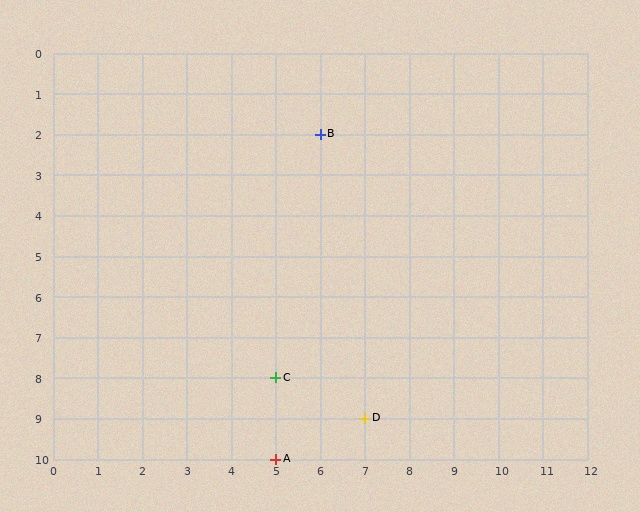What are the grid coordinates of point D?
Point D is at grid coordinates (7, 9).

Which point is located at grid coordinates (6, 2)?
Point B is at (6, 2).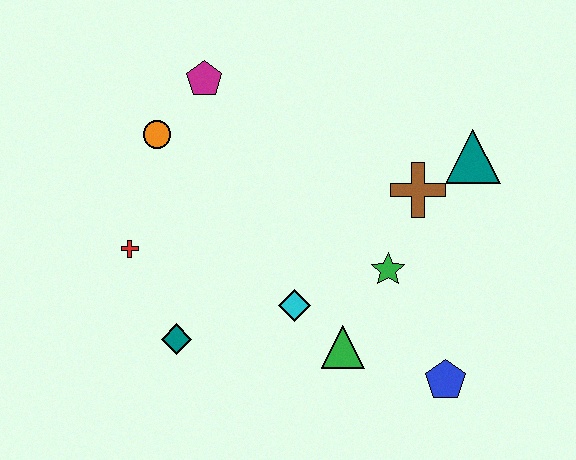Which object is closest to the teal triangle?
The brown cross is closest to the teal triangle.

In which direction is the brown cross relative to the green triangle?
The brown cross is above the green triangle.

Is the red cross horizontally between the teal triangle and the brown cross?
No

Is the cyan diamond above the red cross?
No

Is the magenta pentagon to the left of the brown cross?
Yes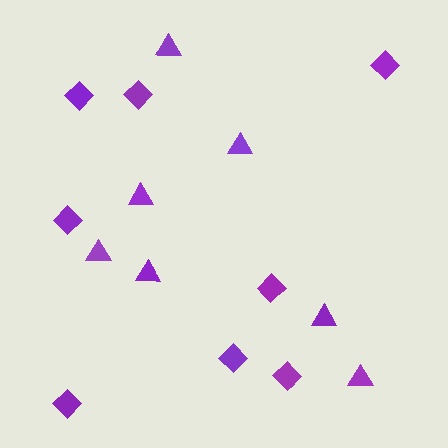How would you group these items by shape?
There are 2 groups: one group of diamonds (8) and one group of triangles (7).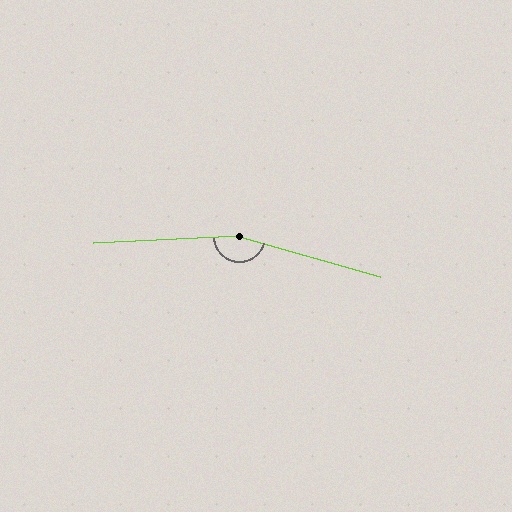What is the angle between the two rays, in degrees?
Approximately 162 degrees.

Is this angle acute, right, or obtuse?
It is obtuse.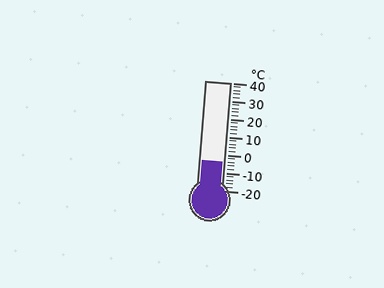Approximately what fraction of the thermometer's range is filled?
The thermometer is filled to approximately 25% of its range.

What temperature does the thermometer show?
The thermometer shows approximately -4°C.